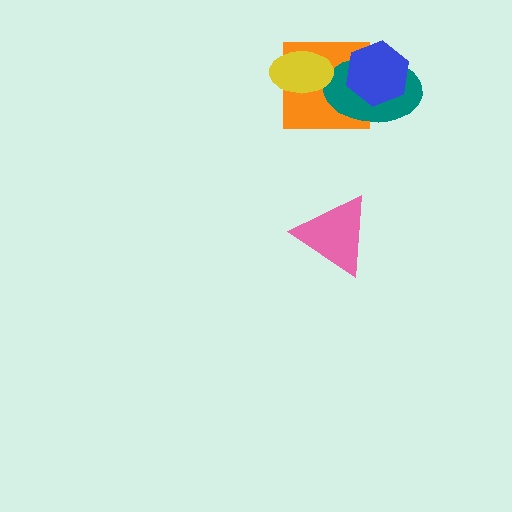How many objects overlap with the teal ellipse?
3 objects overlap with the teal ellipse.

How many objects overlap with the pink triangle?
0 objects overlap with the pink triangle.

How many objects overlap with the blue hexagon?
2 objects overlap with the blue hexagon.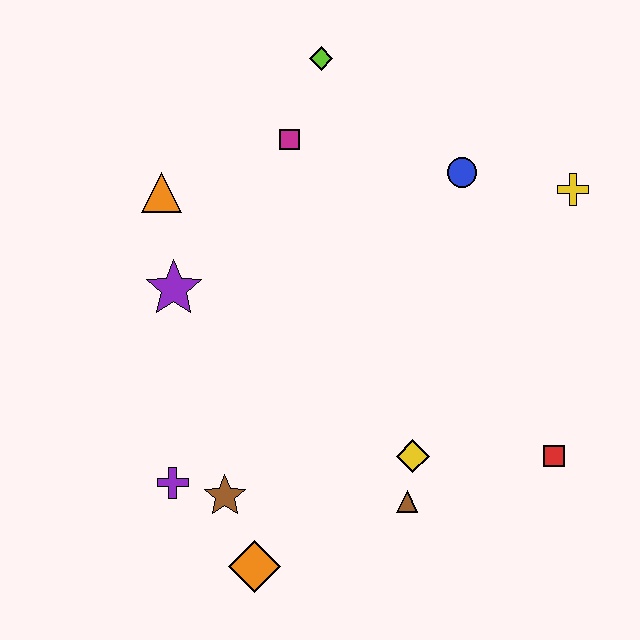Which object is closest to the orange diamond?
The brown star is closest to the orange diamond.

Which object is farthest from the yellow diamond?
The lime diamond is farthest from the yellow diamond.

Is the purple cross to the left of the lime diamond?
Yes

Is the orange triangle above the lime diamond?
No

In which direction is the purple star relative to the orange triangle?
The purple star is below the orange triangle.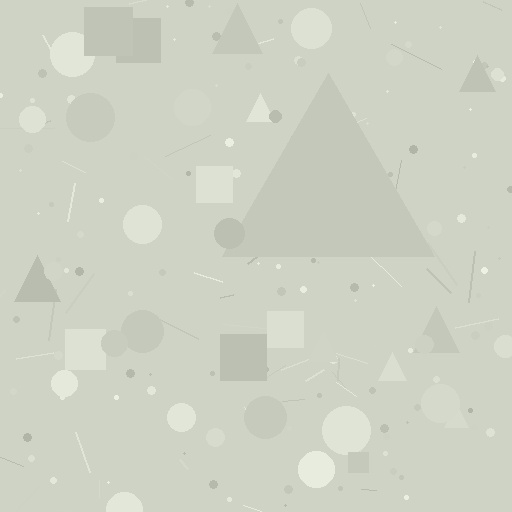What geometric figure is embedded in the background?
A triangle is embedded in the background.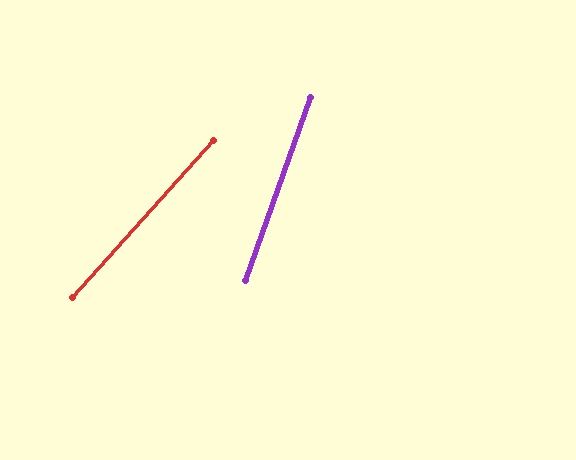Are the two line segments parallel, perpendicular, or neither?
Neither parallel nor perpendicular — they differ by about 22°.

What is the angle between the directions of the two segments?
Approximately 22 degrees.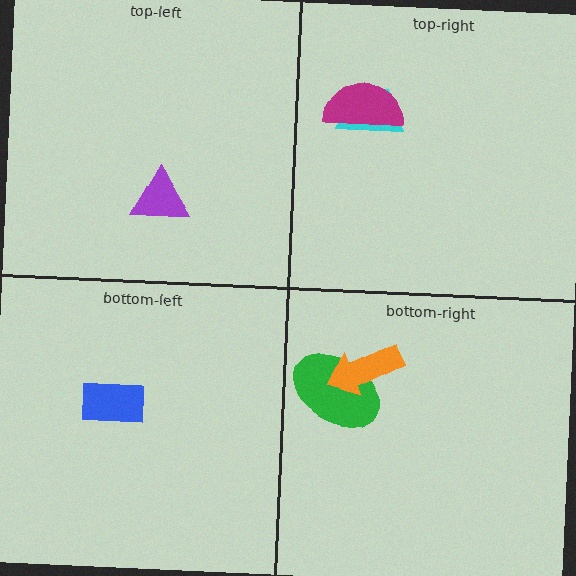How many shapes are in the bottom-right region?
2.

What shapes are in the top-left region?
The purple triangle.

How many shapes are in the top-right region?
2.